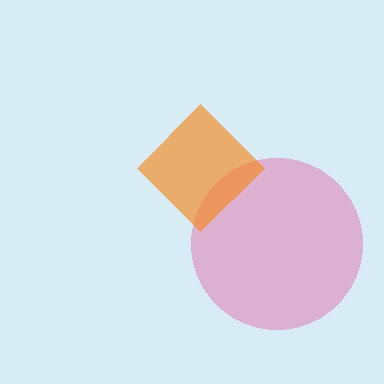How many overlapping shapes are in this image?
There are 2 overlapping shapes in the image.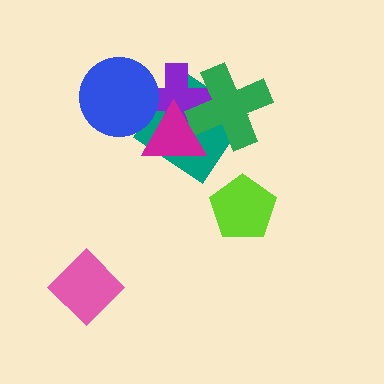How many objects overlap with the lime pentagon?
0 objects overlap with the lime pentagon.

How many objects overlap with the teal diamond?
3 objects overlap with the teal diamond.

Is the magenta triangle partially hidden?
Yes, it is partially covered by another shape.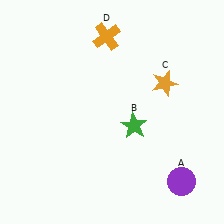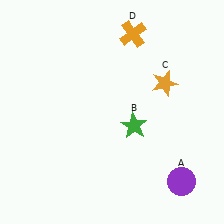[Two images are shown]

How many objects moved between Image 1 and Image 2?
1 object moved between the two images.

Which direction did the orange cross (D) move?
The orange cross (D) moved right.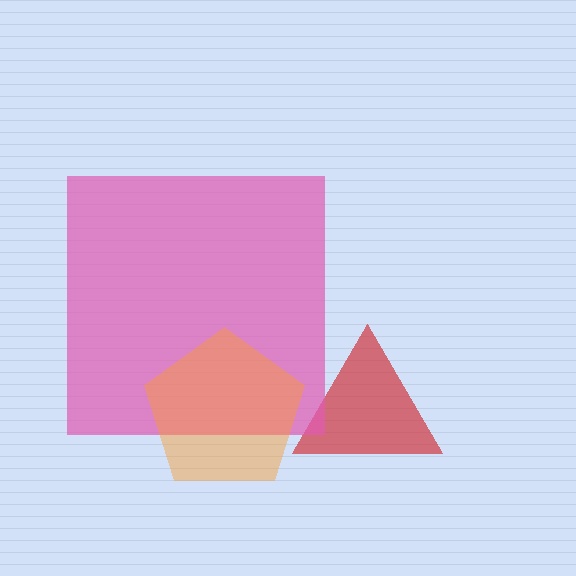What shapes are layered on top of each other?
The layered shapes are: a red triangle, a pink square, an orange pentagon.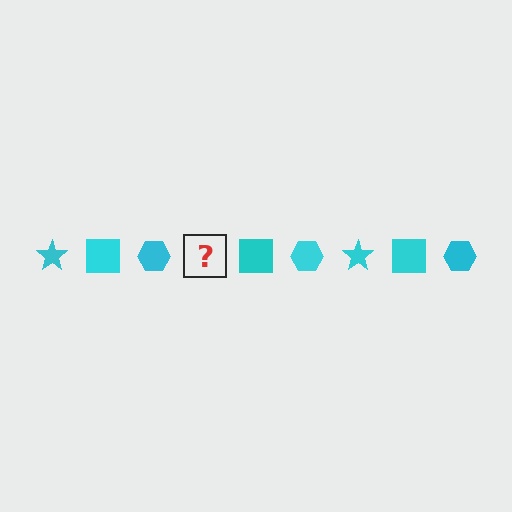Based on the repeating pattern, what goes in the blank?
The blank should be a cyan star.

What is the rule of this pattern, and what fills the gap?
The rule is that the pattern cycles through star, square, hexagon shapes in cyan. The gap should be filled with a cyan star.